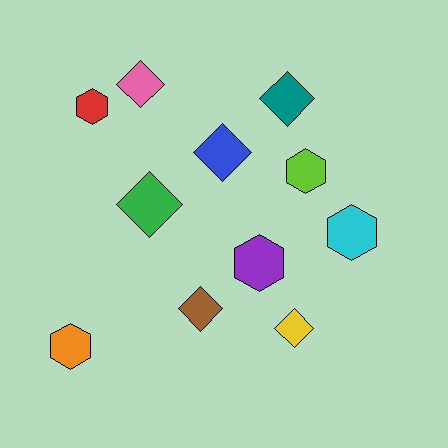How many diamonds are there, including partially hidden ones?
There are 6 diamonds.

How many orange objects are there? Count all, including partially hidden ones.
There is 1 orange object.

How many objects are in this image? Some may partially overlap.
There are 11 objects.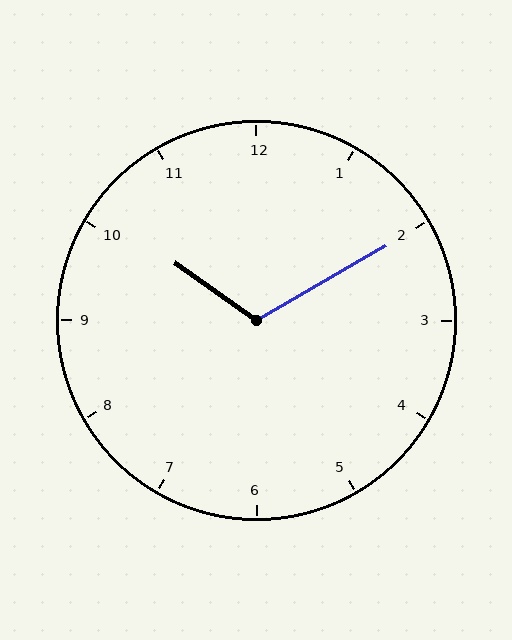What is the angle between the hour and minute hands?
Approximately 115 degrees.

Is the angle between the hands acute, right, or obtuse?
It is obtuse.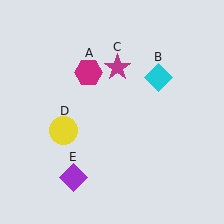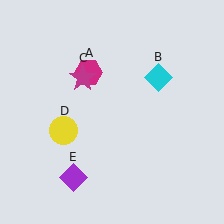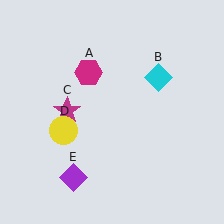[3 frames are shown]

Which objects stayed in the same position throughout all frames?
Magenta hexagon (object A) and cyan diamond (object B) and yellow circle (object D) and purple diamond (object E) remained stationary.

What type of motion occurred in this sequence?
The magenta star (object C) rotated counterclockwise around the center of the scene.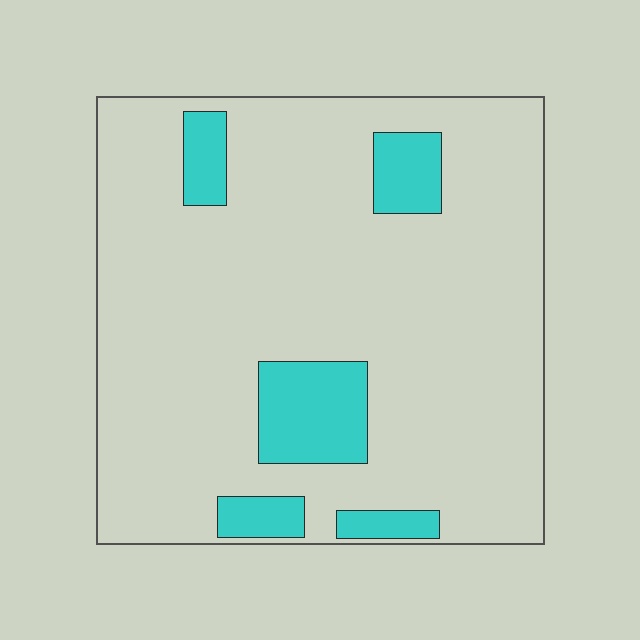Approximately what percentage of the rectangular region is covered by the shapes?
Approximately 15%.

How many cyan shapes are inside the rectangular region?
5.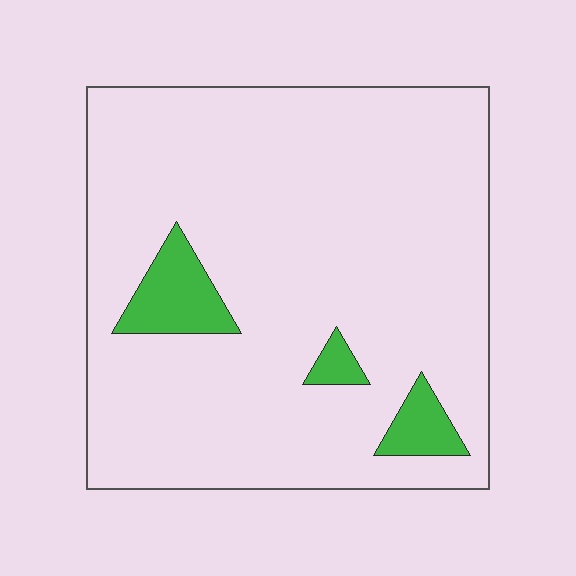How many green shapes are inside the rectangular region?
3.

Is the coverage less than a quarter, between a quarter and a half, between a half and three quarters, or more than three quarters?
Less than a quarter.